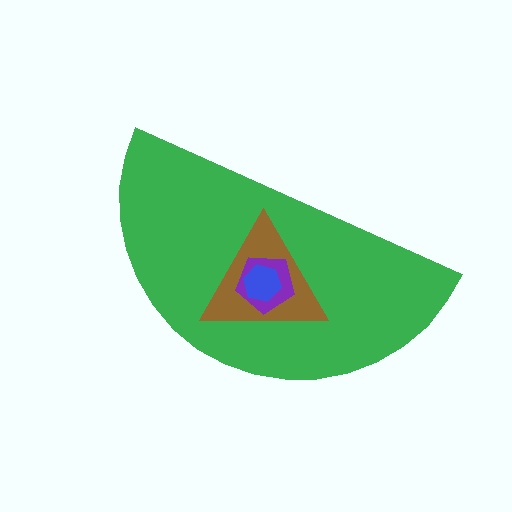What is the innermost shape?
The blue hexagon.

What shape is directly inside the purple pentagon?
The blue hexagon.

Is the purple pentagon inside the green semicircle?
Yes.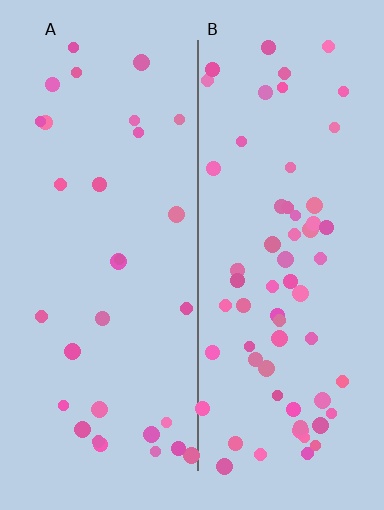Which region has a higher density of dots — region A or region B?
B (the right).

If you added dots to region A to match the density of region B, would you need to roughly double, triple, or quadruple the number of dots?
Approximately double.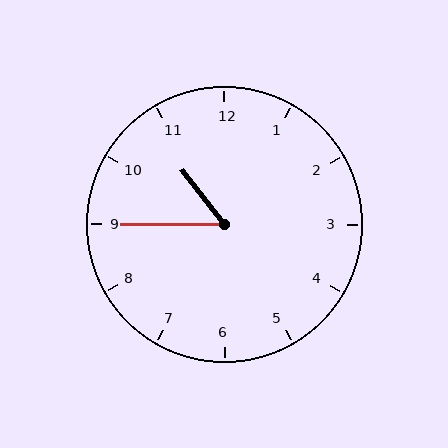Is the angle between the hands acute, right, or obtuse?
It is acute.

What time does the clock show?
10:45.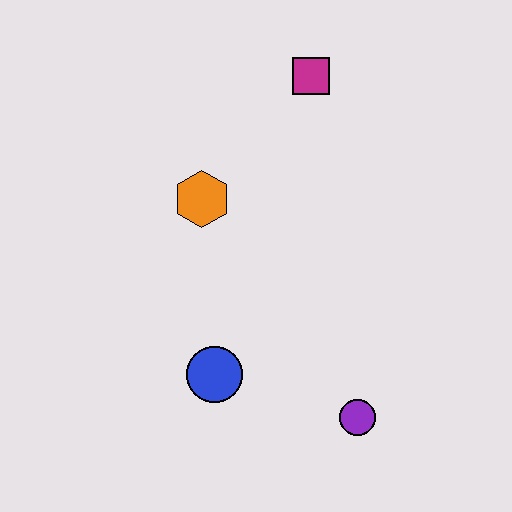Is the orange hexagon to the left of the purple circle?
Yes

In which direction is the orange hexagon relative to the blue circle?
The orange hexagon is above the blue circle.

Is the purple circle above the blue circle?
No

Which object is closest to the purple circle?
The blue circle is closest to the purple circle.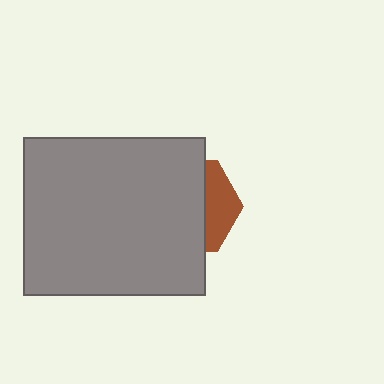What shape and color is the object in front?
The object in front is a gray rectangle.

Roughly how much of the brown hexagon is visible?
A small part of it is visible (roughly 32%).